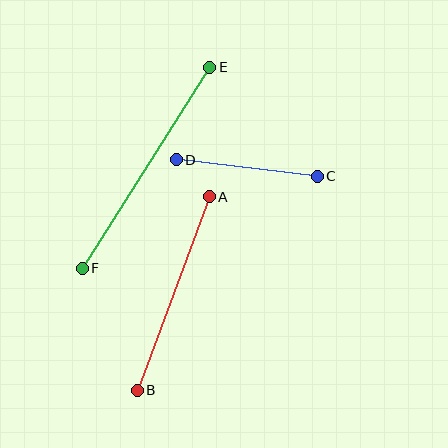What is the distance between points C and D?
The distance is approximately 142 pixels.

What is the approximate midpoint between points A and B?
The midpoint is at approximately (173, 293) pixels.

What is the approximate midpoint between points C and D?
The midpoint is at approximately (247, 168) pixels.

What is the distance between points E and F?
The distance is approximately 238 pixels.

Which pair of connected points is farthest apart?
Points E and F are farthest apart.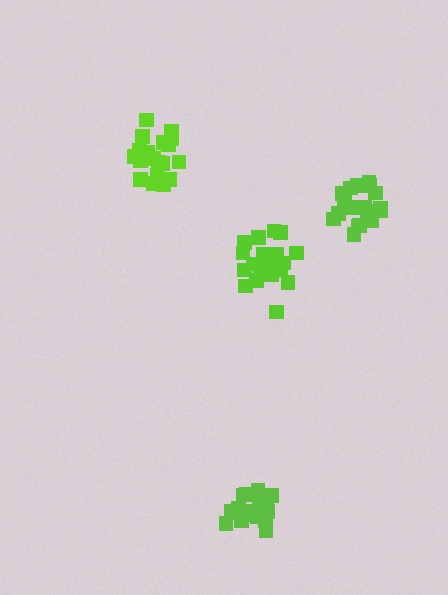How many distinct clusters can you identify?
There are 4 distinct clusters.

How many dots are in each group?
Group 1: 21 dots, Group 2: 19 dots, Group 3: 19 dots, Group 4: 19 dots (78 total).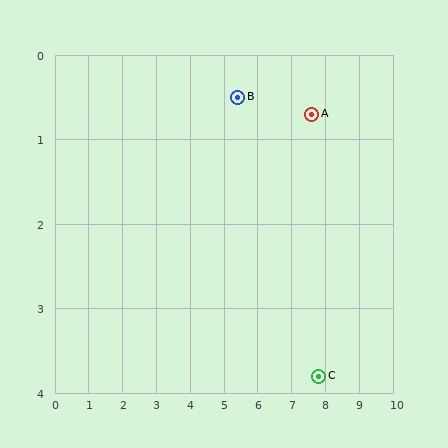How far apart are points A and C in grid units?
Points A and C are about 3.1 grid units apart.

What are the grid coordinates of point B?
Point B is at approximately (5.4, 0.5).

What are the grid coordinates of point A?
Point A is at approximately (7.6, 0.7).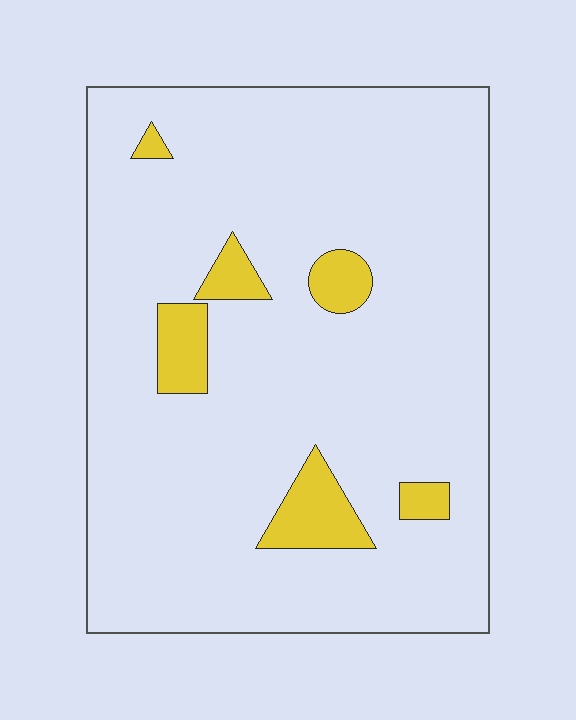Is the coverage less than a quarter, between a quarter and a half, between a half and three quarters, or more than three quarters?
Less than a quarter.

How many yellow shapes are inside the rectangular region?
6.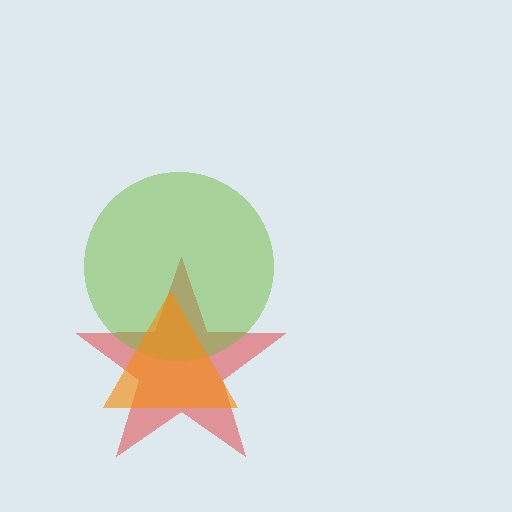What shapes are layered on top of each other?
The layered shapes are: a red star, a lime circle, an orange triangle.